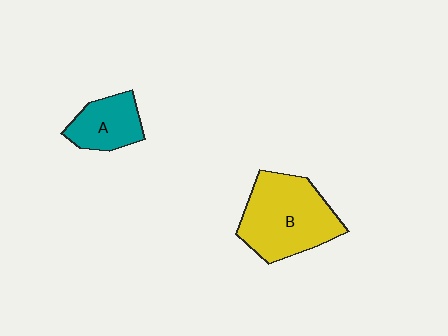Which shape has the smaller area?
Shape A (teal).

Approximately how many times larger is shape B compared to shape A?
Approximately 1.9 times.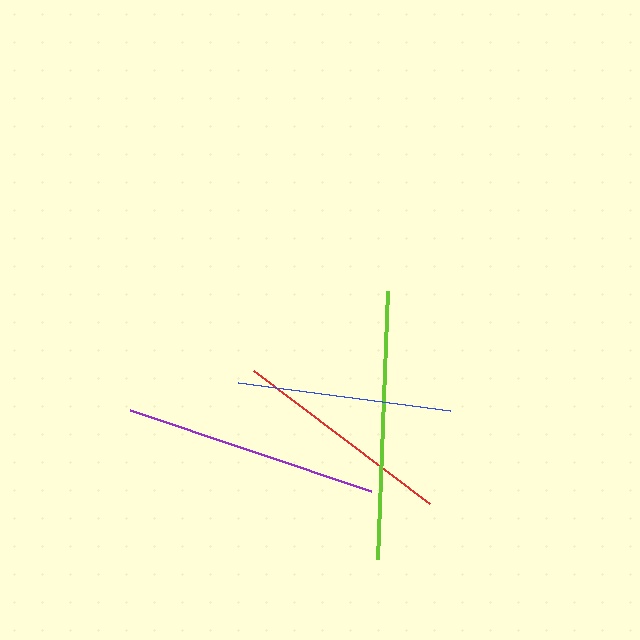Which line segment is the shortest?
The blue line is the shortest at approximately 214 pixels.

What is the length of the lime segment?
The lime segment is approximately 269 pixels long.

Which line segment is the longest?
The lime line is the longest at approximately 269 pixels.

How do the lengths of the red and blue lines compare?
The red and blue lines are approximately the same length.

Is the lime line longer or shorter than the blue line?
The lime line is longer than the blue line.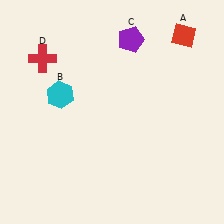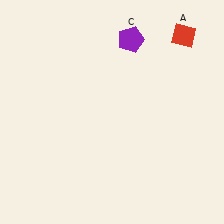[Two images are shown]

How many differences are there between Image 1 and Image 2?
There are 2 differences between the two images.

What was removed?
The red cross (D), the cyan hexagon (B) were removed in Image 2.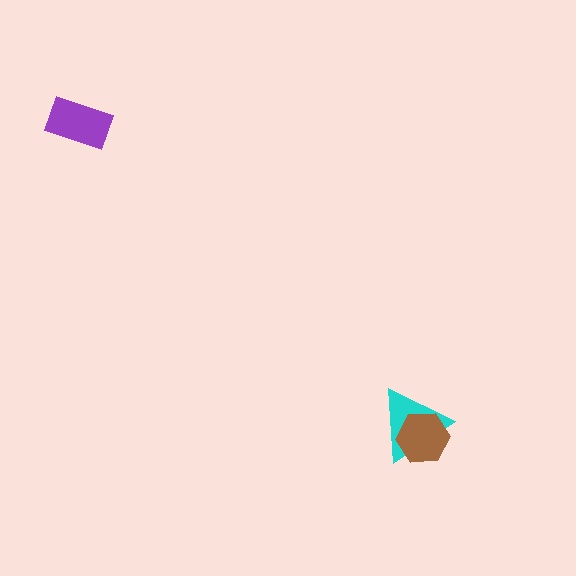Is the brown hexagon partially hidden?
No, no other shape covers it.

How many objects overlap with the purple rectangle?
0 objects overlap with the purple rectangle.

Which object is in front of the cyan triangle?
The brown hexagon is in front of the cyan triangle.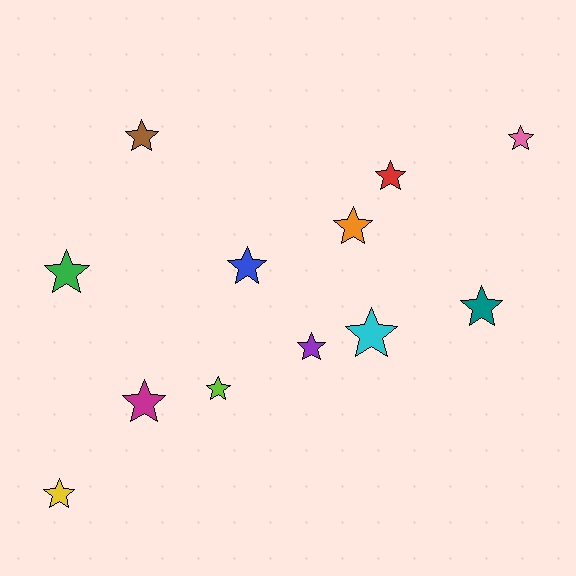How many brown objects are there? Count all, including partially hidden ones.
There is 1 brown object.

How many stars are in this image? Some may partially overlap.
There are 12 stars.